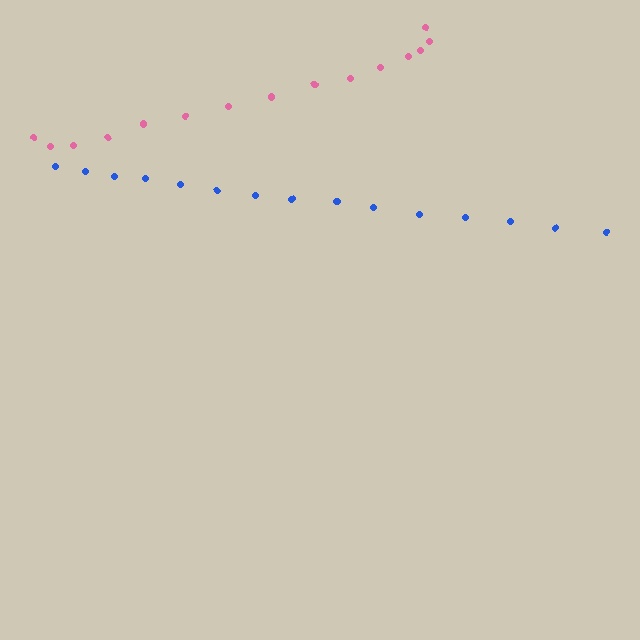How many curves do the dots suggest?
There are 2 distinct paths.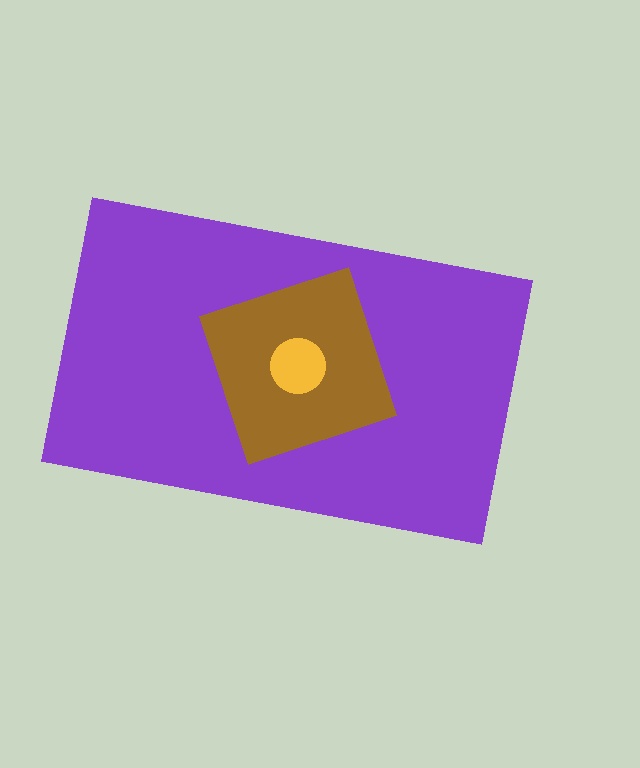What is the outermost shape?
The purple rectangle.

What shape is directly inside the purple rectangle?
The brown diamond.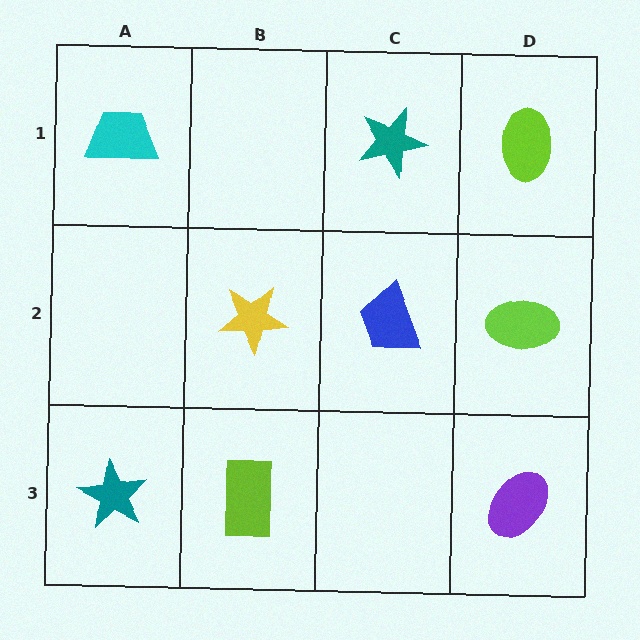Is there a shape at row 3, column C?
No, that cell is empty.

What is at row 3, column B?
A lime rectangle.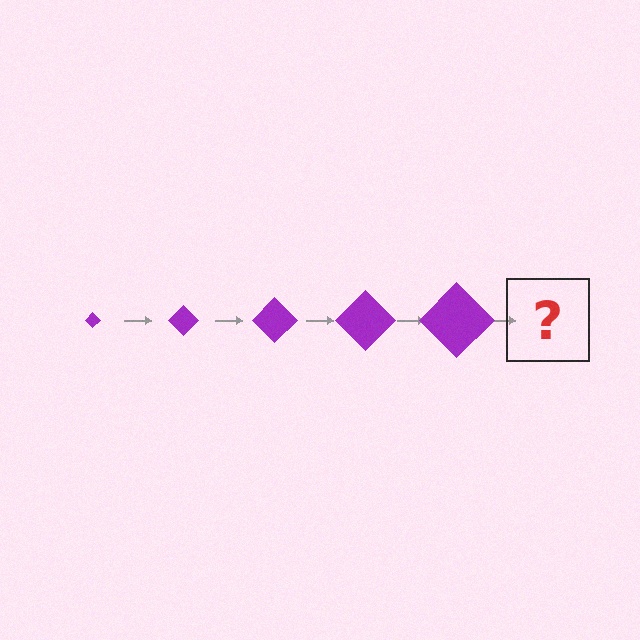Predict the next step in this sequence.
The next step is a purple diamond, larger than the previous one.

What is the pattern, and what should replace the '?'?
The pattern is that the diamond gets progressively larger each step. The '?' should be a purple diamond, larger than the previous one.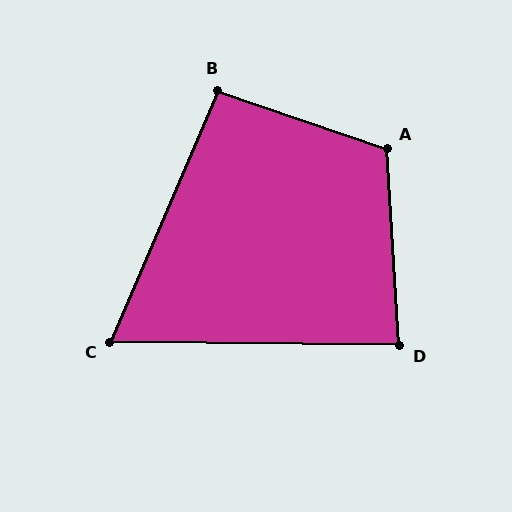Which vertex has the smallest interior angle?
C, at approximately 68 degrees.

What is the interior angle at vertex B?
Approximately 94 degrees (approximately right).